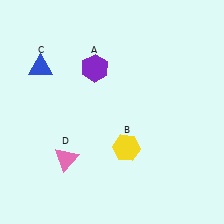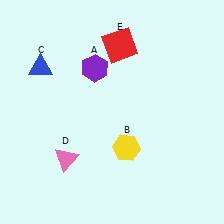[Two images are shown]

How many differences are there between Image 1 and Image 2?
There is 1 difference between the two images.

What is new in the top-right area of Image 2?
A red square (E) was added in the top-right area of Image 2.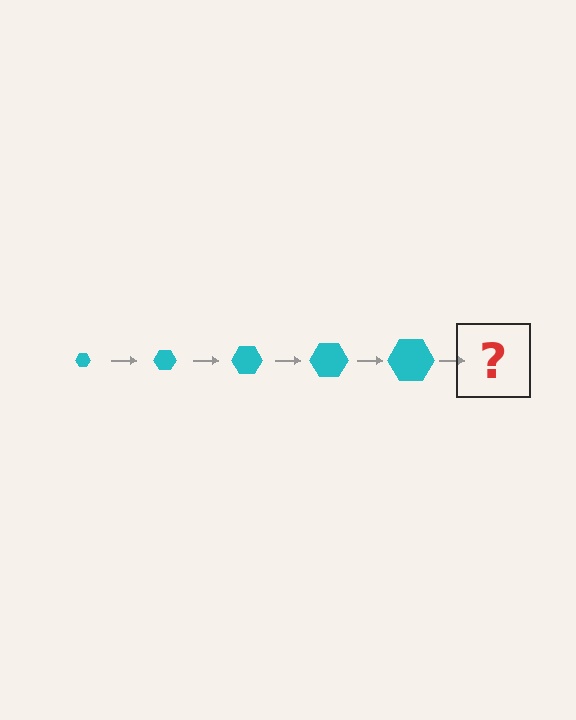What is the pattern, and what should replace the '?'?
The pattern is that the hexagon gets progressively larger each step. The '?' should be a cyan hexagon, larger than the previous one.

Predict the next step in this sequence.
The next step is a cyan hexagon, larger than the previous one.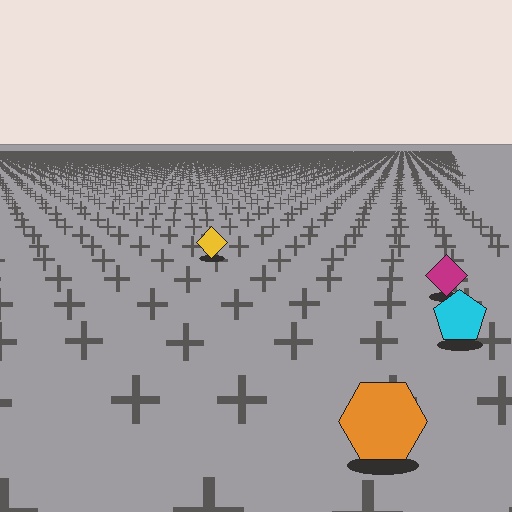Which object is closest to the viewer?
The orange hexagon is closest. The texture marks near it are larger and more spread out.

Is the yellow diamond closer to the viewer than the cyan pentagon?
No. The cyan pentagon is closer — you can tell from the texture gradient: the ground texture is coarser near it.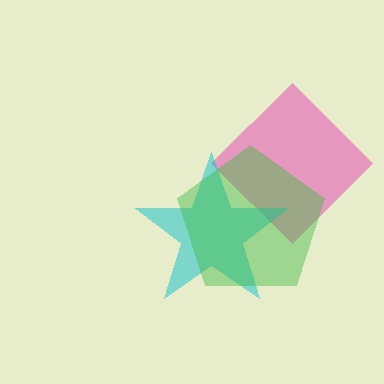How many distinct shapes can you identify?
There are 3 distinct shapes: a pink diamond, a cyan star, a green pentagon.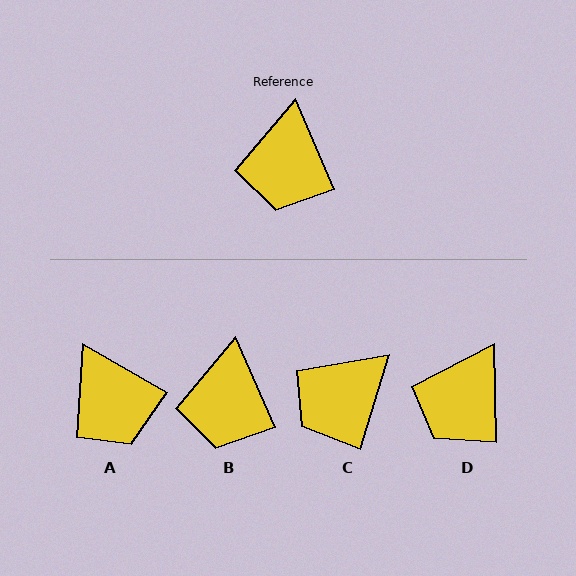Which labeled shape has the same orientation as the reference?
B.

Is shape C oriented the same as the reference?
No, it is off by about 41 degrees.